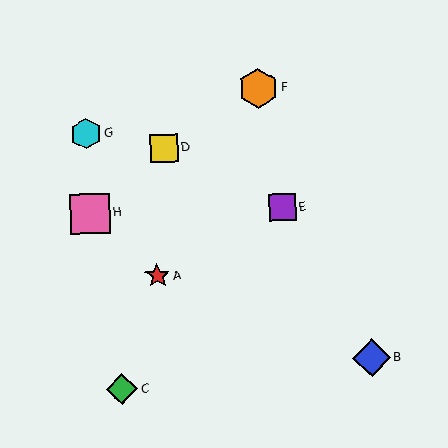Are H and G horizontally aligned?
No, H is at y≈213 and G is at y≈134.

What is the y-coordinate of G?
Object G is at y≈134.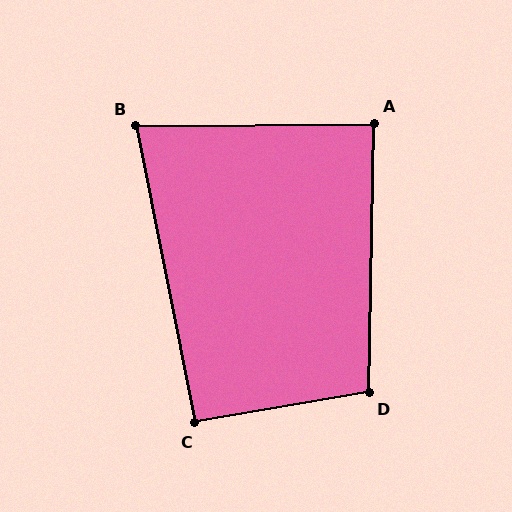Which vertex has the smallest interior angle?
B, at approximately 79 degrees.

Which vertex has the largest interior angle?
D, at approximately 101 degrees.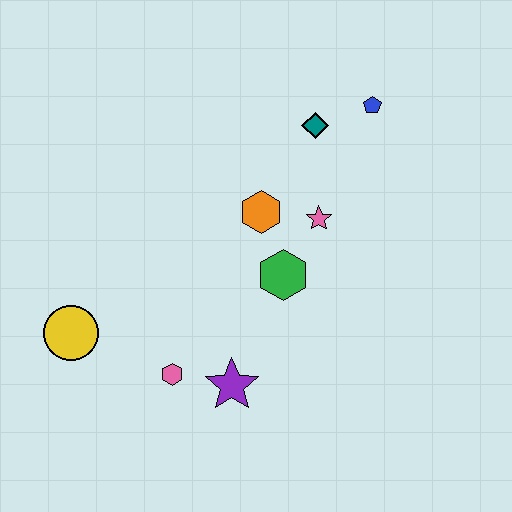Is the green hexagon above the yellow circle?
Yes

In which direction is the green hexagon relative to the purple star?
The green hexagon is above the purple star.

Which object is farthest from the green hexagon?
The yellow circle is farthest from the green hexagon.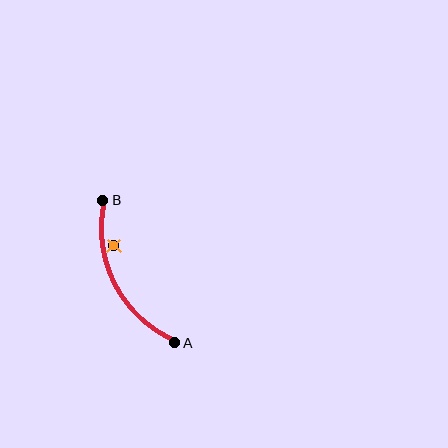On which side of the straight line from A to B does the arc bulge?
The arc bulges to the left of the straight line connecting A and B.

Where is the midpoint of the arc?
The arc midpoint is the point on the curve farthest from the straight line joining A and B. It sits to the left of that line.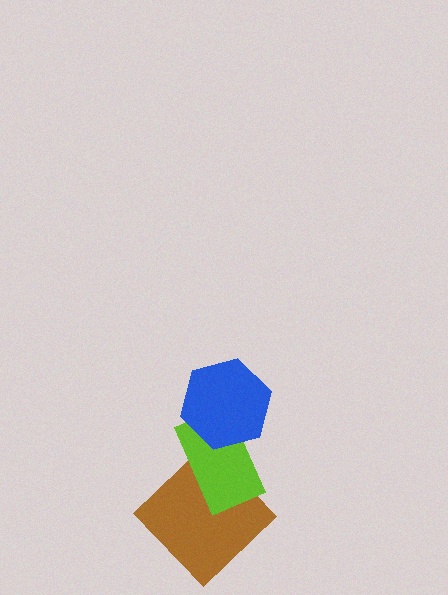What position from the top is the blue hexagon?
The blue hexagon is 1st from the top.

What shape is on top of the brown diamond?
The lime rectangle is on top of the brown diamond.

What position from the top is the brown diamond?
The brown diamond is 3rd from the top.